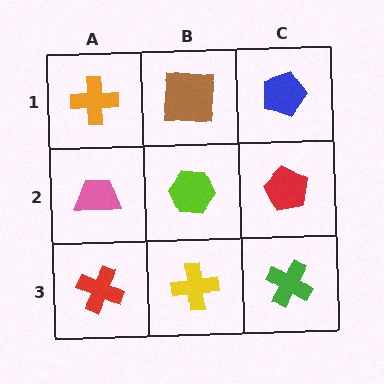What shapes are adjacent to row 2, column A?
An orange cross (row 1, column A), a red cross (row 3, column A), a lime hexagon (row 2, column B).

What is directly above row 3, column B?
A lime hexagon.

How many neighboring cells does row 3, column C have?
2.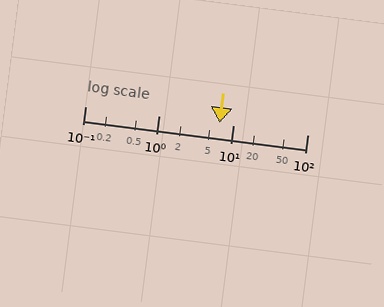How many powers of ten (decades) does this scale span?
The scale spans 3 decades, from 0.1 to 100.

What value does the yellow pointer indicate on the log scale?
The pointer indicates approximately 6.6.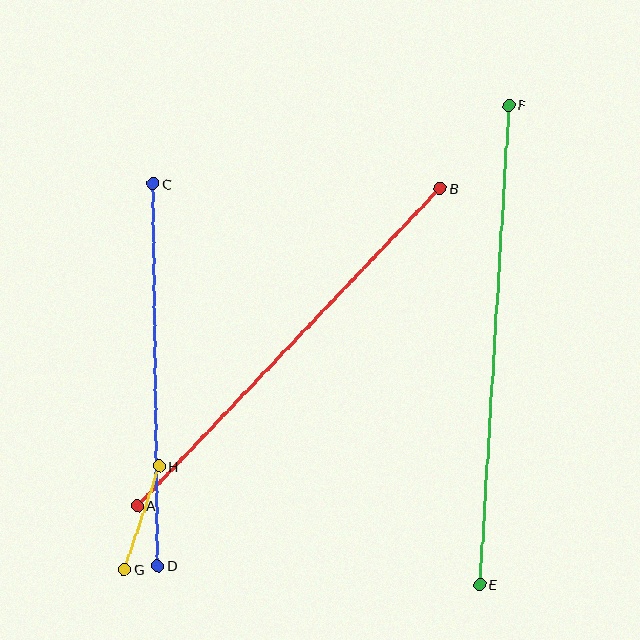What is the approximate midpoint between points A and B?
The midpoint is at approximately (289, 347) pixels.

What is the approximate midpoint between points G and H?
The midpoint is at approximately (142, 518) pixels.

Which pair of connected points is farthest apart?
Points E and F are farthest apart.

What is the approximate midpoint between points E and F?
The midpoint is at approximately (494, 345) pixels.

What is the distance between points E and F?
The distance is approximately 480 pixels.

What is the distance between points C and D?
The distance is approximately 382 pixels.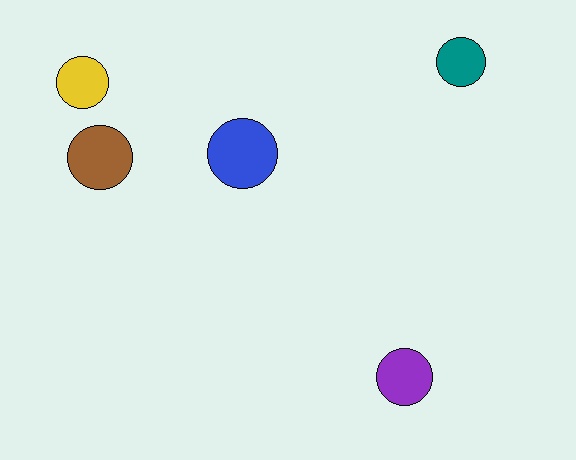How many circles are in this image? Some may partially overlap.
There are 5 circles.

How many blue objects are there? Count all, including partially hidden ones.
There is 1 blue object.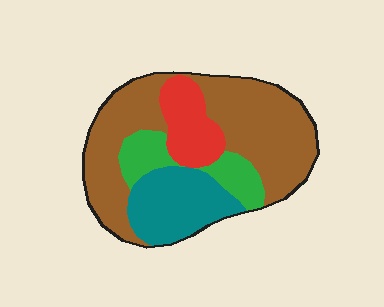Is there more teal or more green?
Teal.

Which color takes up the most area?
Brown, at roughly 55%.